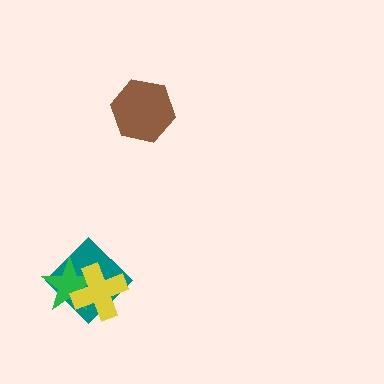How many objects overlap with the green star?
2 objects overlap with the green star.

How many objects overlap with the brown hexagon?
0 objects overlap with the brown hexagon.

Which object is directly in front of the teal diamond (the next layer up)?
The green star is directly in front of the teal diamond.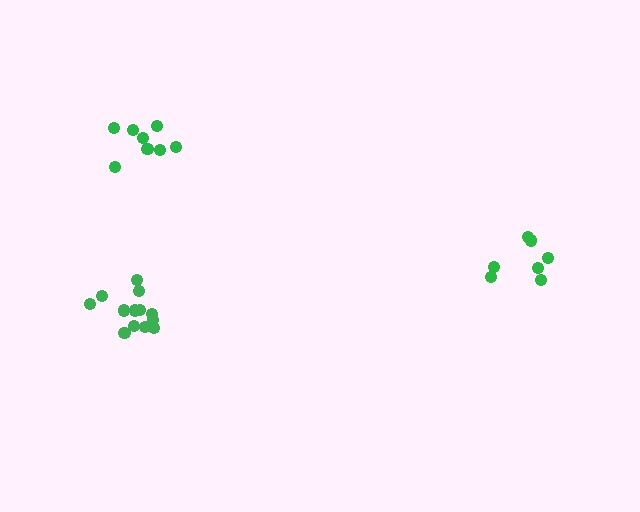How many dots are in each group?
Group 1: 8 dots, Group 2: 13 dots, Group 3: 8 dots (29 total).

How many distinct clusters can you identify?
There are 3 distinct clusters.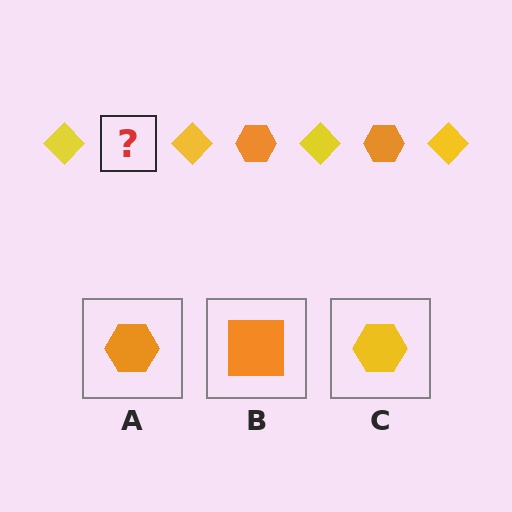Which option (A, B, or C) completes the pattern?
A.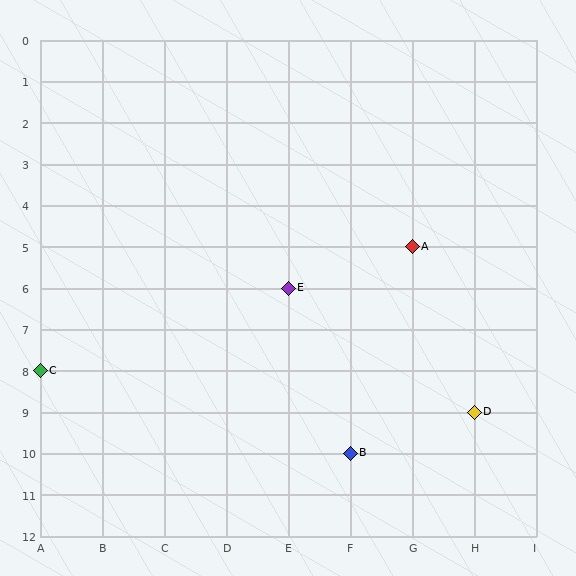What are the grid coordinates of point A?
Point A is at grid coordinates (G, 5).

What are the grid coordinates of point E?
Point E is at grid coordinates (E, 6).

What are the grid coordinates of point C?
Point C is at grid coordinates (A, 8).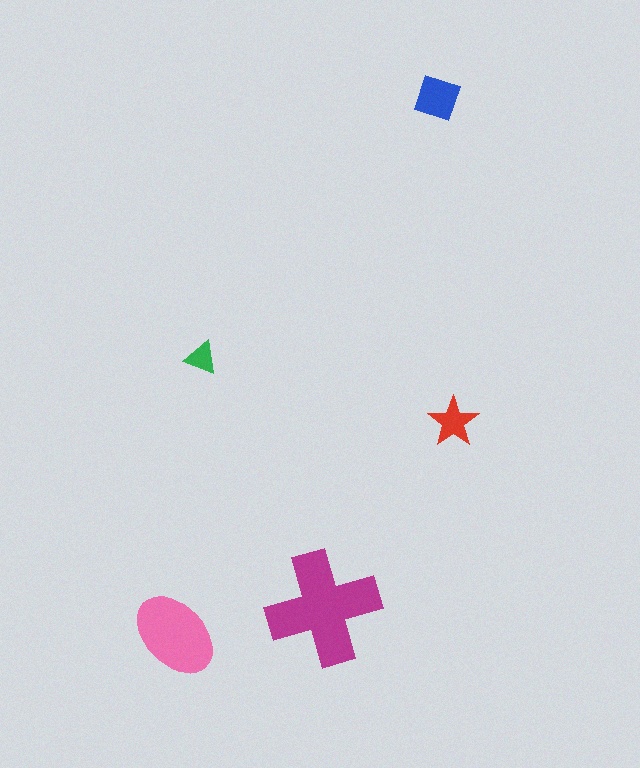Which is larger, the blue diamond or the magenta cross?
The magenta cross.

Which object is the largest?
The magenta cross.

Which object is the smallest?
The green triangle.